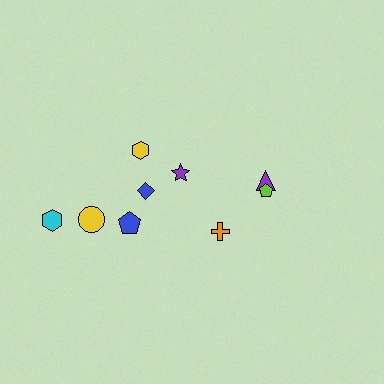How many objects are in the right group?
There are 3 objects.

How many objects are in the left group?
There are 6 objects.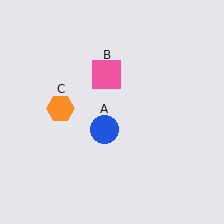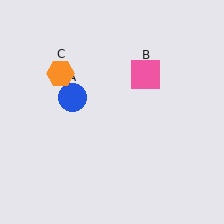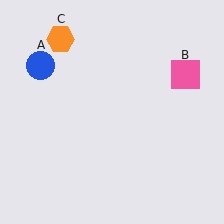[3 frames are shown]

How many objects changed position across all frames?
3 objects changed position: blue circle (object A), pink square (object B), orange hexagon (object C).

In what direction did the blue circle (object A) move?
The blue circle (object A) moved up and to the left.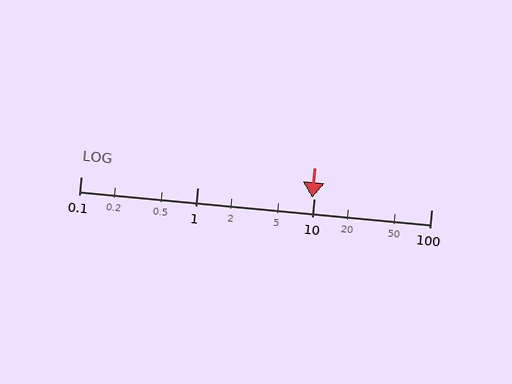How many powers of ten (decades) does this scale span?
The scale spans 3 decades, from 0.1 to 100.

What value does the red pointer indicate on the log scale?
The pointer indicates approximately 9.5.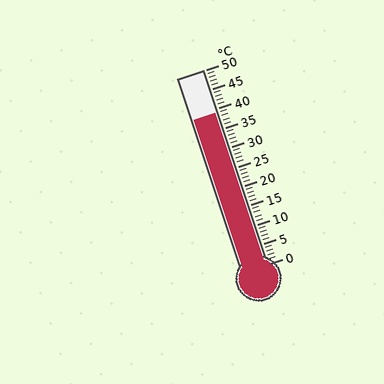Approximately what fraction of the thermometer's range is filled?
The thermometer is filled to approximately 80% of its range.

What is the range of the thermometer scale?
The thermometer scale ranges from 0°C to 50°C.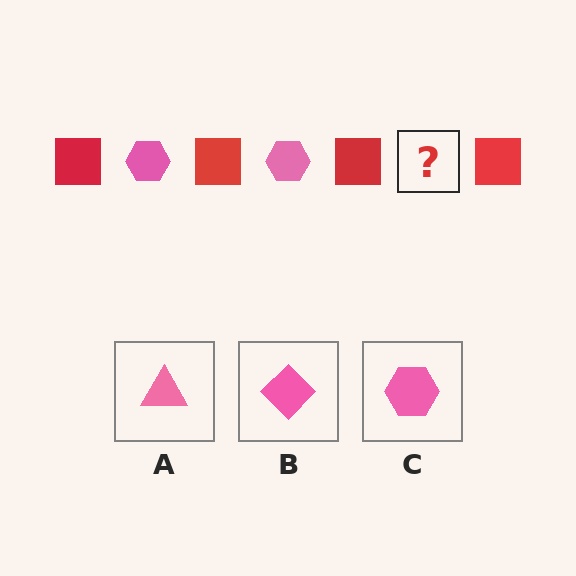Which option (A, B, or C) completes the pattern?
C.